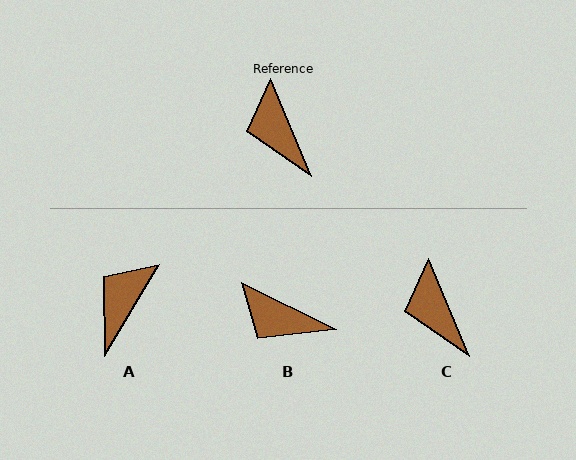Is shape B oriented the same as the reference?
No, it is off by about 41 degrees.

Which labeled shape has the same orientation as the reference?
C.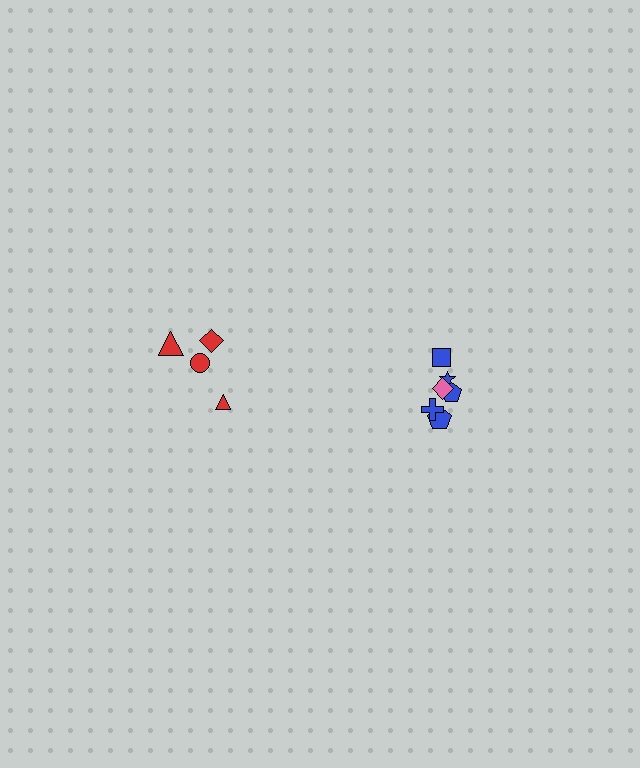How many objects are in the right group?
There are 6 objects.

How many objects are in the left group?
There are 4 objects.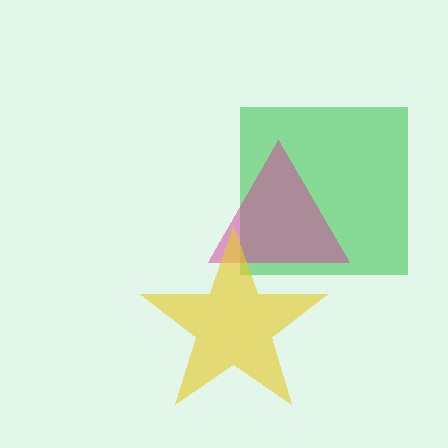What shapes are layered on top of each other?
The layered shapes are: a green square, a magenta triangle, a yellow star.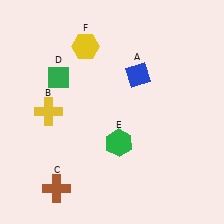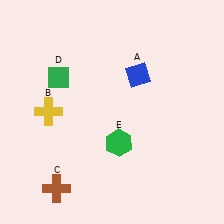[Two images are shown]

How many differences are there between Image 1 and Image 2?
There is 1 difference between the two images.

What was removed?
The yellow hexagon (F) was removed in Image 2.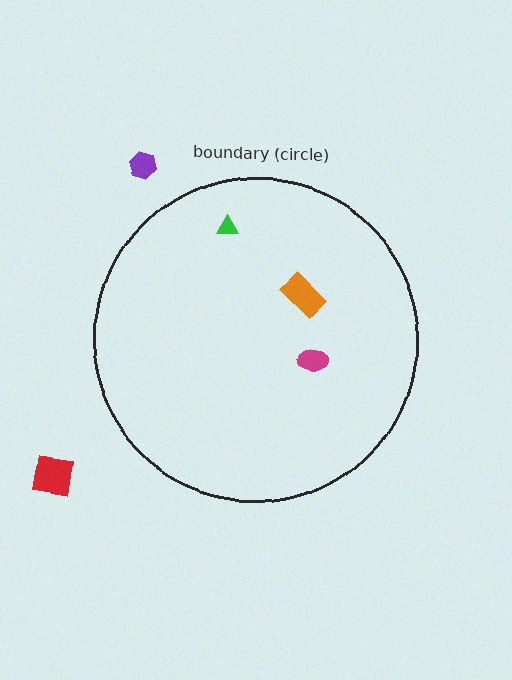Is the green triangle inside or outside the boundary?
Inside.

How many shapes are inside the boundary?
3 inside, 2 outside.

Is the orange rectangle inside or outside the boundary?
Inside.